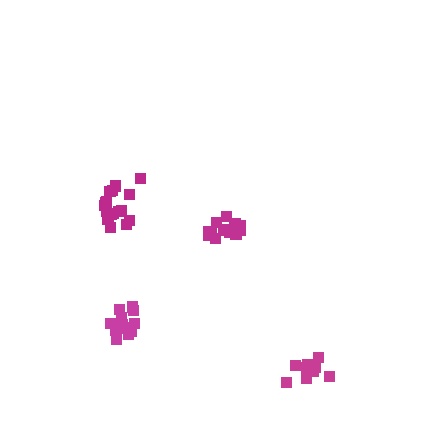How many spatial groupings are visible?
There are 4 spatial groupings.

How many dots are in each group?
Group 1: 17 dots, Group 2: 15 dots, Group 3: 14 dots, Group 4: 13 dots (59 total).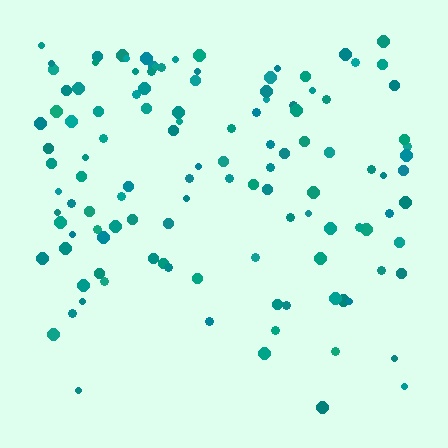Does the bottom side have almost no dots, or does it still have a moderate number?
Still a moderate number, just noticeably fewer than the top.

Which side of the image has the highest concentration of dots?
The top.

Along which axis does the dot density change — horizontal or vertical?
Vertical.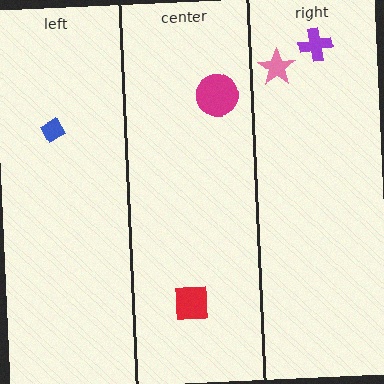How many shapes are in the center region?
2.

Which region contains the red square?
The center region.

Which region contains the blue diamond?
The left region.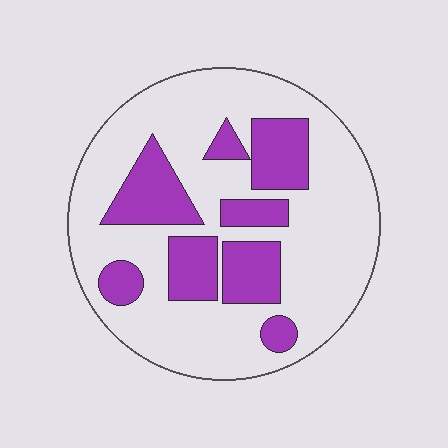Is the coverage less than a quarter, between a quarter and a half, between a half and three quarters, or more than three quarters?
Between a quarter and a half.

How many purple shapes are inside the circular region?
8.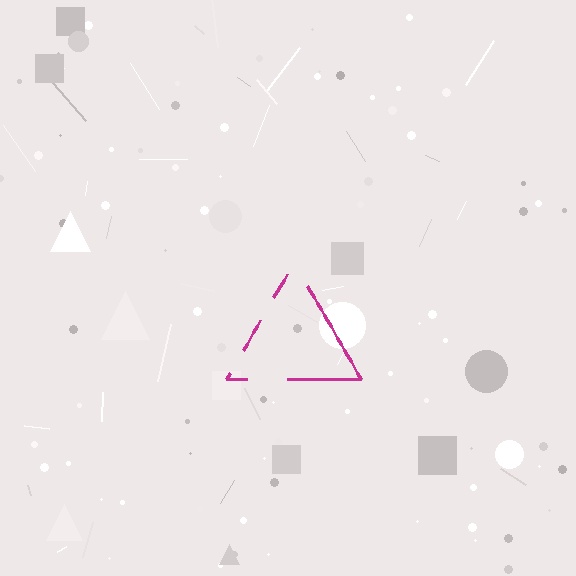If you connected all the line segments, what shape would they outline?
They would outline a triangle.